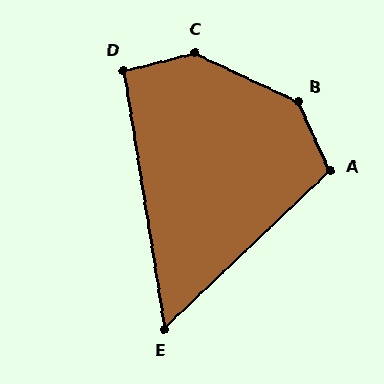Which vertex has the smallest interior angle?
E, at approximately 55 degrees.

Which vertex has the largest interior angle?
C, at approximately 140 degrees.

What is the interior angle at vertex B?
Approximately 140 degrees (obtuse).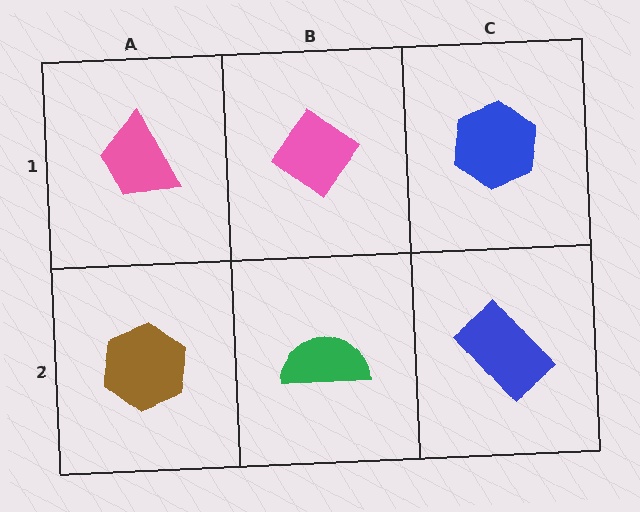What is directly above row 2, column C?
A blue hexagon.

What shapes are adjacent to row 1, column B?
A green semicircle (row 2, column B), a pink trapezoid (row 1, column A), a blue hexagon (row 1, column C).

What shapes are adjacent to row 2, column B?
A pink diamond (row 1, column B), a brown hexagon (row 2, column A), a blue rectangle (row 2, column C).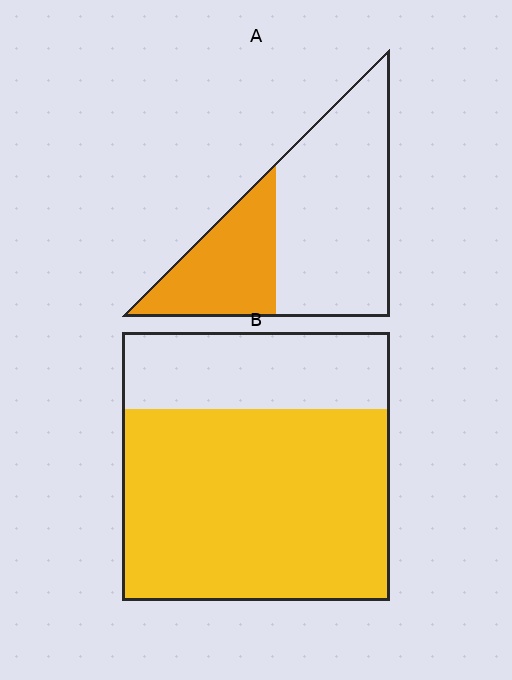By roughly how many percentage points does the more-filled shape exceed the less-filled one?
By roughly 40 percentage points (B over A).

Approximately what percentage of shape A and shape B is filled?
A is approximately 35% and B is approximately 70%.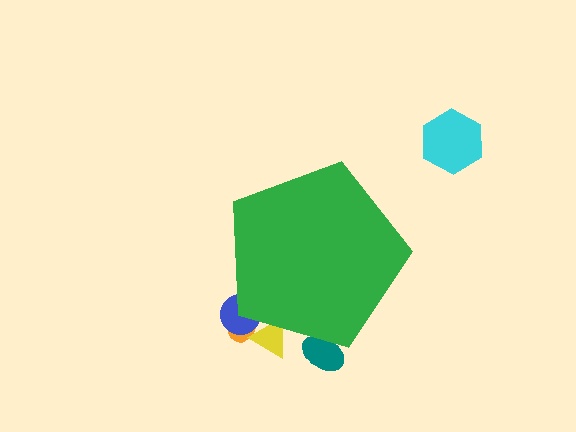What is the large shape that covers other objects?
A green pentagon.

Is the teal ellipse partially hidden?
Yes, the teal ellipse is partially hidden behind the green pentagon.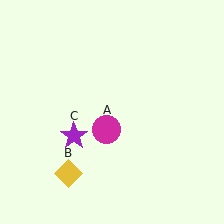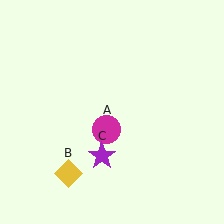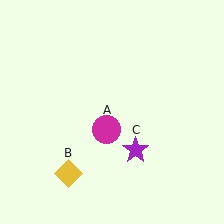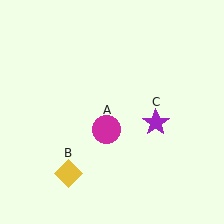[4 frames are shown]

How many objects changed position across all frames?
1 object changed position: purple star (object C).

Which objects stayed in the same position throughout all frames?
Magenta circle (object A) and yellow diamond (object B) remained stationary.